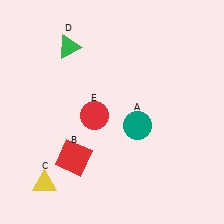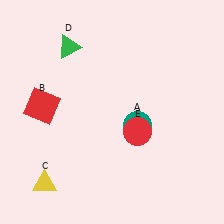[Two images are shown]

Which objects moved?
The objects that moved are: the red square (B), the red circle (E).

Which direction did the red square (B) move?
The red square (B) moved up.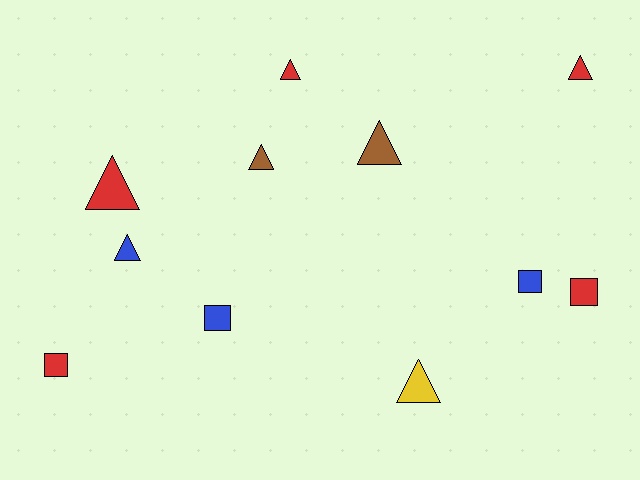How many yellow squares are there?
There are no yellow squares.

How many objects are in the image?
There are 11 objects.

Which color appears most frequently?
Red, with 5 objects.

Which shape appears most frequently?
Triangle, with 7 objects.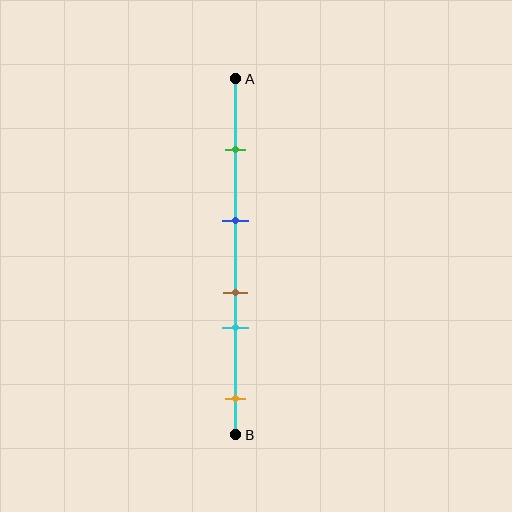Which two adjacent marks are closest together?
The brown and cyan marks are the closest adjacent pair.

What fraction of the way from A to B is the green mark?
The green mark is approximately 20% (0.2) of the way from A to B.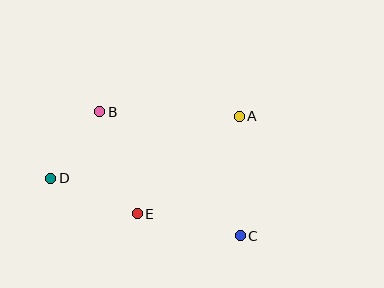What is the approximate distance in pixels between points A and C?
The distance between A and C is approximately 120 pixels.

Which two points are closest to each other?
Points B and D are closest to each other.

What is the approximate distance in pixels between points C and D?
The distance between C and D is approximately 198 pixels.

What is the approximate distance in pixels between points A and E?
The distance between A and E is approximately 141 pixels.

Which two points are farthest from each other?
Points A and D are farthest from each other.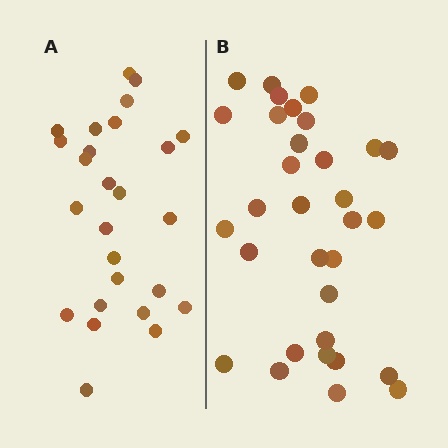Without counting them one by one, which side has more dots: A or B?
Region B (the right region) has more dots.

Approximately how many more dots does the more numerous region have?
Region B has about 6 more dots than region A.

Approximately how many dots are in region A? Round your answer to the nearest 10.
About 30 dots. (The exact count is 26, which rounds to 30.)